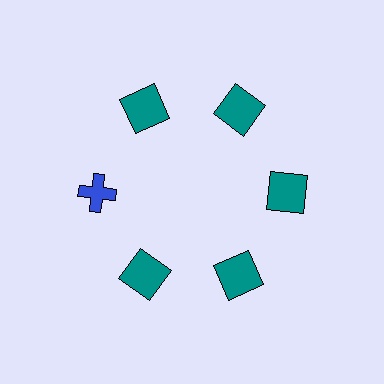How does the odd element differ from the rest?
It differs in both color (blue instead of teal) and shape (cross instead of square).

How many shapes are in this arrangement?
There are 6 shapes arranged in a ring pattern.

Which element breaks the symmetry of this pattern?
The blue cross at roughly the 9 o'clock position breaks the symmetry. All other shapes are teal squares.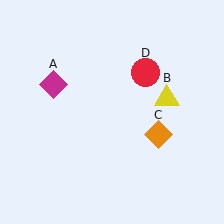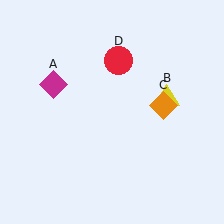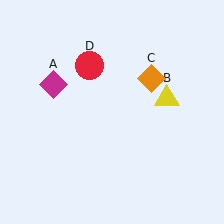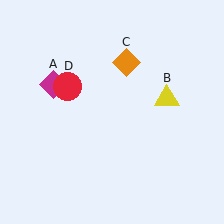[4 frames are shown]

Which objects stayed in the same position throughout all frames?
Magenta diamond (object A) and yellow triangle (object B) remained stationary.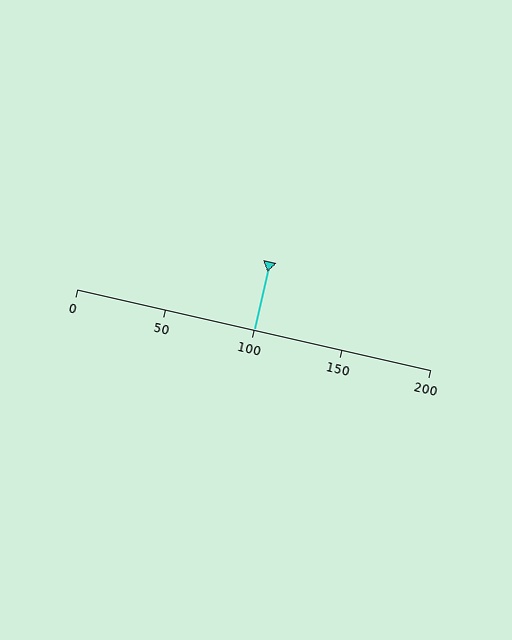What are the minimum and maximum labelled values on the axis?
The axis runs from 0 to 200.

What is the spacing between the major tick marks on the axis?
The major ticks are spaced 50 apart.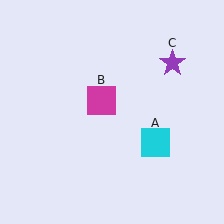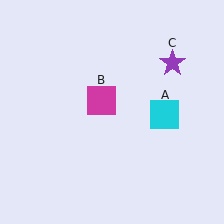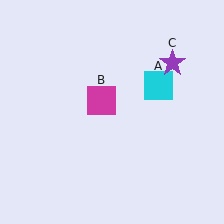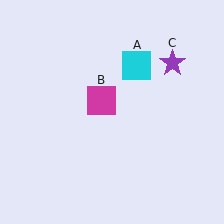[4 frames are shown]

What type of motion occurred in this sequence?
The cyan square (object A) rotated counterclockwise around the center of the scene.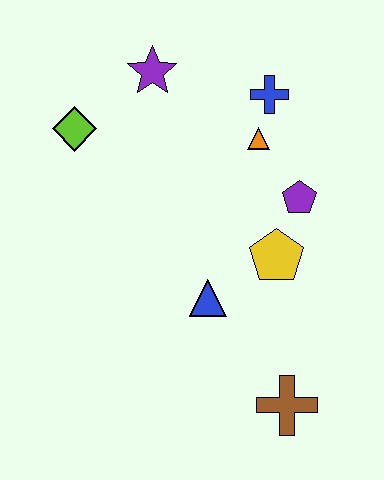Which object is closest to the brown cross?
The blue triangle is closest to the brown cross.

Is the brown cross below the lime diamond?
Yes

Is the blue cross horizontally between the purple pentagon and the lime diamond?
Yes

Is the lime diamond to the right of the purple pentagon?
No